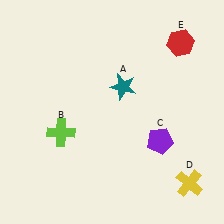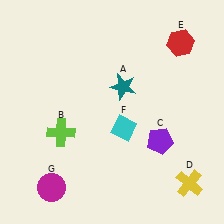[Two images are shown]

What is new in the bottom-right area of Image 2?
A cyan diamond (F) was added in the bottom-right area of Image 2.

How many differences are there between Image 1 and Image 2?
There are 2 differences between the two images.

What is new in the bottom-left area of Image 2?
A magenta circle (G) was added in the bottom-left area of Image 2.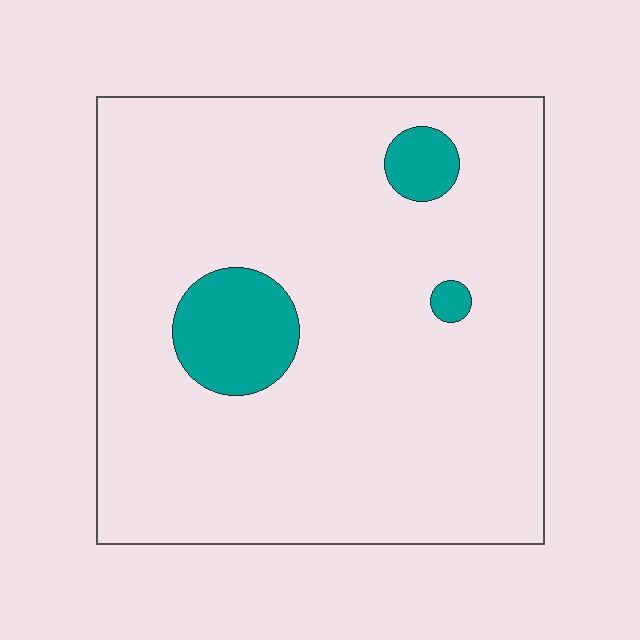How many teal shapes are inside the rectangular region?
3.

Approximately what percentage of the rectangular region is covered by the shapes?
Approximately 10%.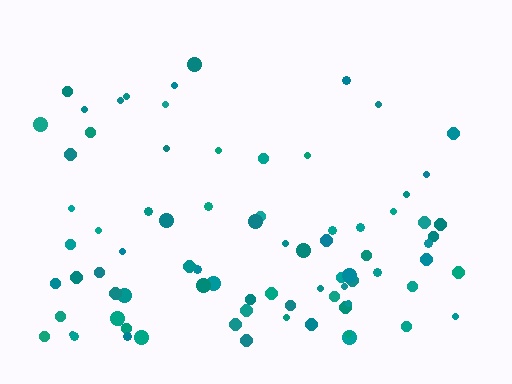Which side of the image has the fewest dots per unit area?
The top.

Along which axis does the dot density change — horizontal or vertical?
Vertical.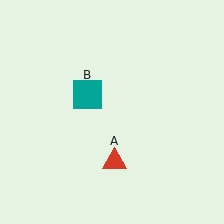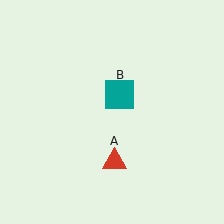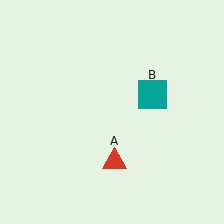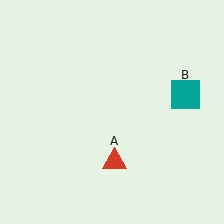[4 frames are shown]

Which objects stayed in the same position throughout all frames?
Red triangle (object A) remained stationary.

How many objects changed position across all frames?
1 object changed position: teal square (object B).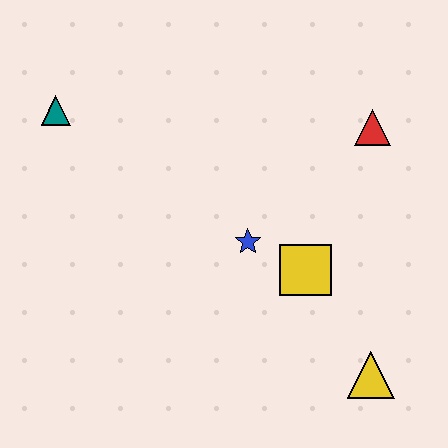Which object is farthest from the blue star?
The teal triangle is farthest from the blue star.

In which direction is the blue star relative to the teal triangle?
The blue star is to the right of the teal triangle.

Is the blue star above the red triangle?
No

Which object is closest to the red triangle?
The yellow square is closest to the red triangle.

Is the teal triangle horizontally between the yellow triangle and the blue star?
No